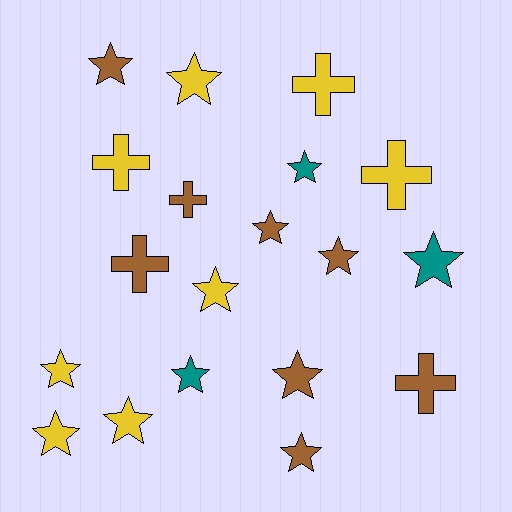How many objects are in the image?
There are 19 objects.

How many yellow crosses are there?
There are 3 yellow crosses.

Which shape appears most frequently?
Star, with 13 objects.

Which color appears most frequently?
Brown, with 8 objects.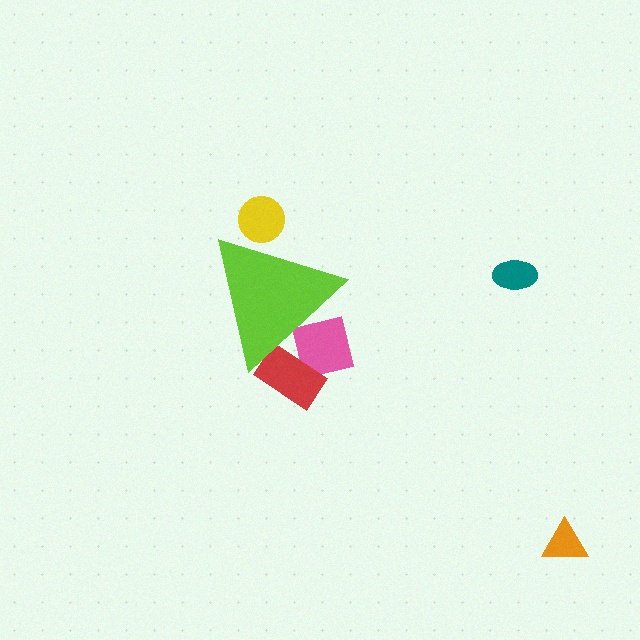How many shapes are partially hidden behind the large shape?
3 shapes are partially hidden.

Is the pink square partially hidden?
Yes, the pink square is partially hidden behind the lime triangle.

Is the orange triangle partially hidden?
No, the orange triangle is fully visible.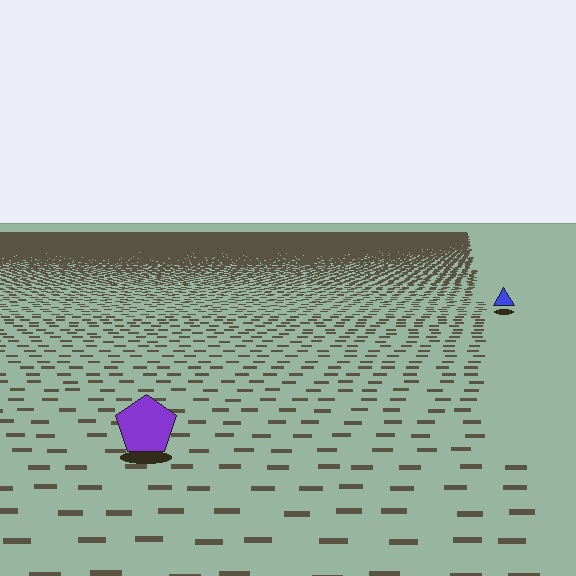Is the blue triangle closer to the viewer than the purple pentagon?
No. The purple pentagon is closer — you can tell from the texture gradient: the ground texture is coarser near it.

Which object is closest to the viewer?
The purple pentagon is closest. The texture marks near it are larger and more spread out.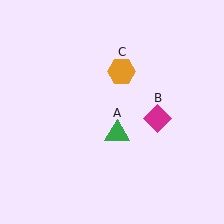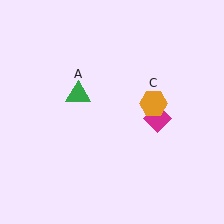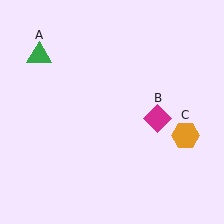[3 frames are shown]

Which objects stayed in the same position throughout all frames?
Magenta diamond (object B) remained stationary.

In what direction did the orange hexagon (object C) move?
The orange hexagon (object C) moved down and to the right.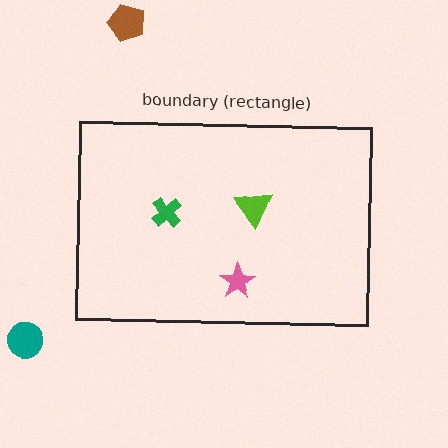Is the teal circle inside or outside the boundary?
Outside.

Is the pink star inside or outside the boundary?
Inside.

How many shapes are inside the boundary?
3 inside, 2 outside.